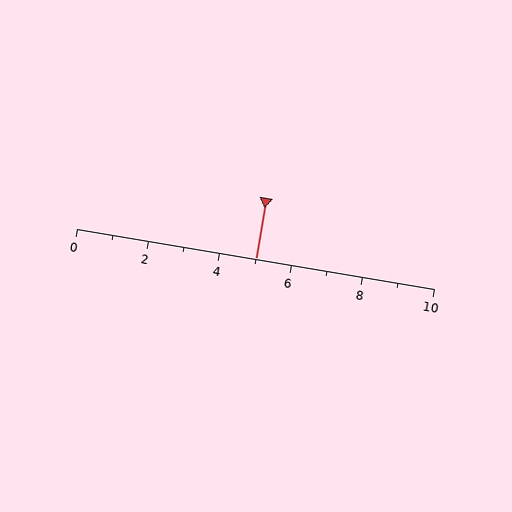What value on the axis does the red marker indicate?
The marker indicates approximately 5.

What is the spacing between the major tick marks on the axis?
The major ticks are spaced 2 apart.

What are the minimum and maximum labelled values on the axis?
The axis runs from 0 to 10.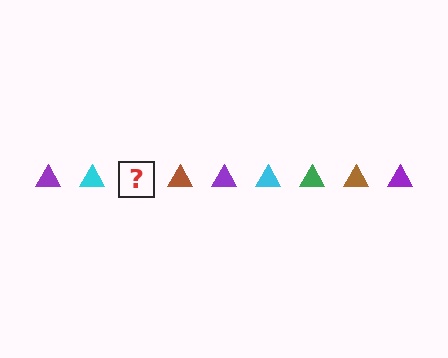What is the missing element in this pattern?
The missing element is a green triangle.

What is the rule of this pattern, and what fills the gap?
The rule is that the pattern cycles through purple, cyan, green, brown triangles. The gap should be filled with a green triangle.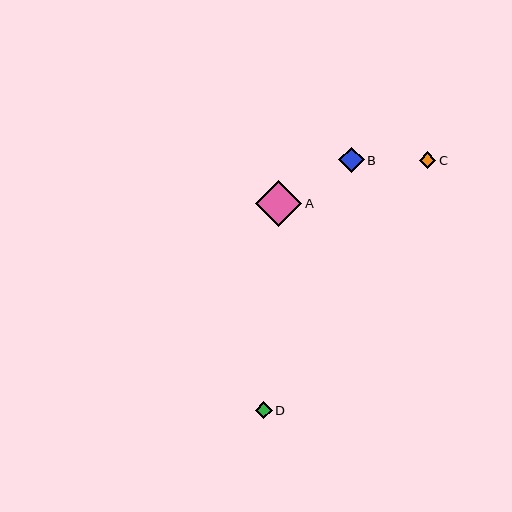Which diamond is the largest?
Diamond A is the largest with a size of approximately 46 pixels.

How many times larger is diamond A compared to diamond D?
Diamond A is approximately 2.8 times the size of diamond D.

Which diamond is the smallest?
Diamond D is the smallest with a size of approximately 16 pixels.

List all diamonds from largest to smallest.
From largest to smallest: A, B, C, D.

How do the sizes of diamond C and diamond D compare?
Diamond C and diamond D are approximately the same size.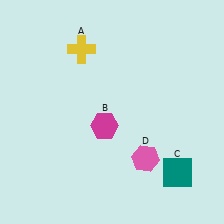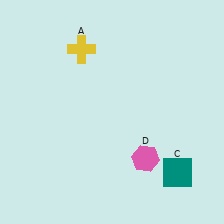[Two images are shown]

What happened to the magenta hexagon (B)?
The magenta hexagon (B) was removed in Image 2. It was in the bottom-left area of Image 1.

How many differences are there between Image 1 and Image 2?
There is 1 difference between the two images.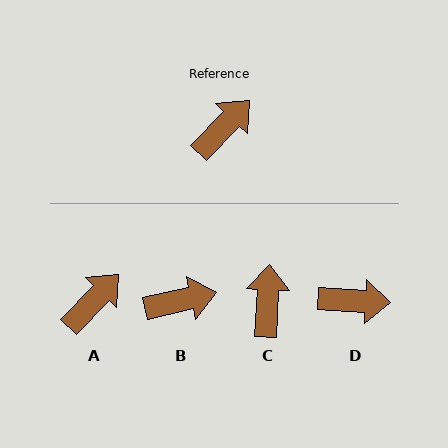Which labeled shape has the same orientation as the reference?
A.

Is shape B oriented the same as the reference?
No, it is off by about 34 degrees.